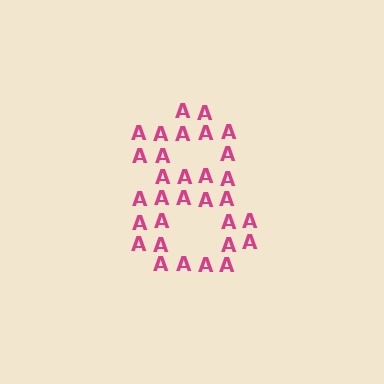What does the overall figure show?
The overall figure shows the digit 8.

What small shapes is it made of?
It is made of small letter A's.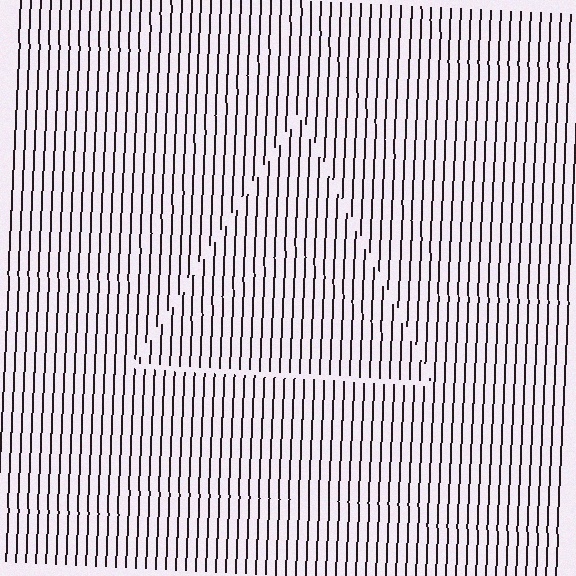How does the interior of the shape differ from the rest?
The interior of the shape contains the same grating, shifted by half a period — the contour is defined by the phase discontinuity where line-ends from the inner and outer gratings abut.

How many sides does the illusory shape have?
3 sides — the line-ends trace a triangle.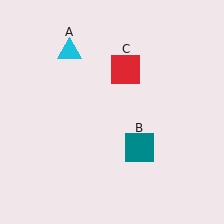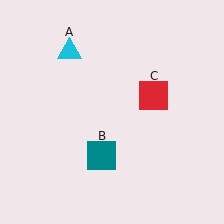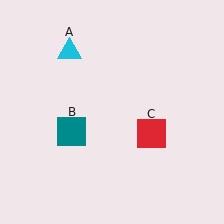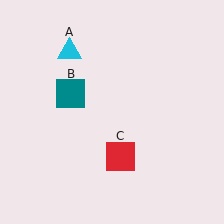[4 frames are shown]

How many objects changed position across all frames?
2 objects changed position: teal square (object B), red square (object C).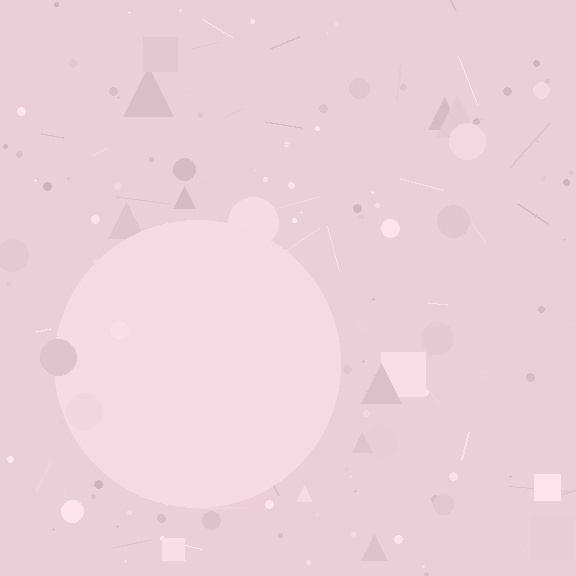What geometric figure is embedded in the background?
A circle is embedded in the background.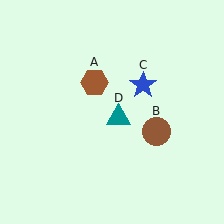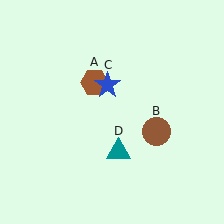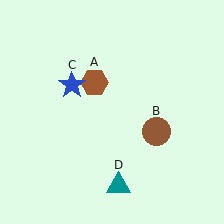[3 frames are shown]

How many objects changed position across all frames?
2 objects changed position: blue star (object C), teal triangle (object D).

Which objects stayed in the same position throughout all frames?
Brown hexagon (object A) and brown circle (object B) remained stationary.